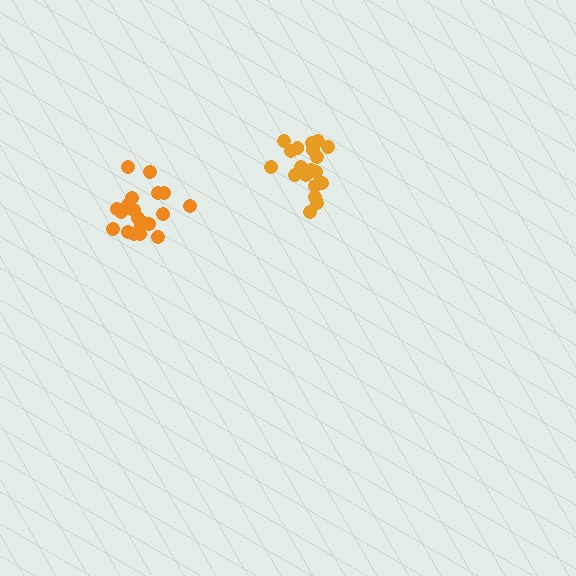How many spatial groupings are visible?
There are 2 spatial groupings.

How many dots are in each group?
Group 1: 21 dots, Group 2: 20 dots (41 total).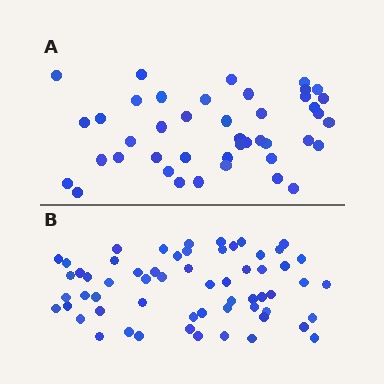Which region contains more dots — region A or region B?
Region B (the bottom region) has more dots.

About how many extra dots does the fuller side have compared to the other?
Region B has approximately 15 more dots than region A.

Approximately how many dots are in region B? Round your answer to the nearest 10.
About 60 dots.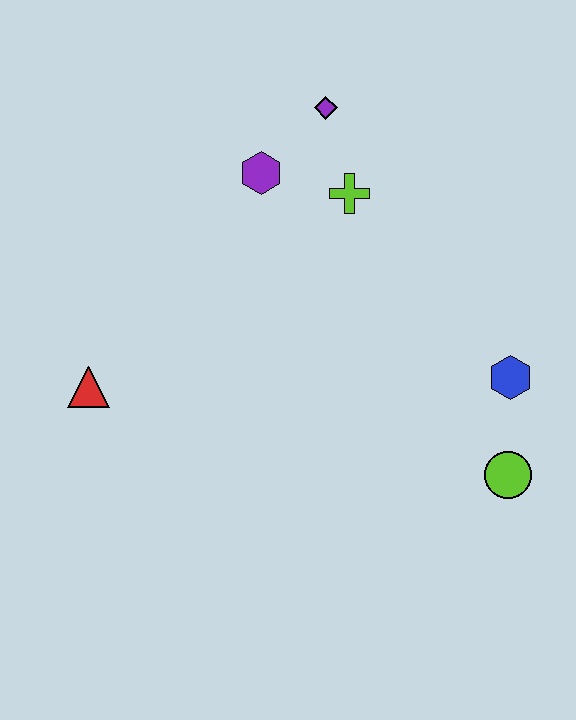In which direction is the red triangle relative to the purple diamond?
The red triangle is below the purple diamond.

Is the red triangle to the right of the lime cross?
No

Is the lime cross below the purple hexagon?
Yes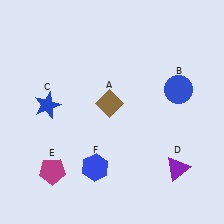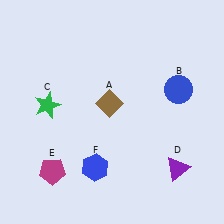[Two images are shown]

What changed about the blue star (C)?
In Image 1, C is blue. In Image 2, it changed to green.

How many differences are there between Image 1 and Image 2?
There is 1 difference between the two images.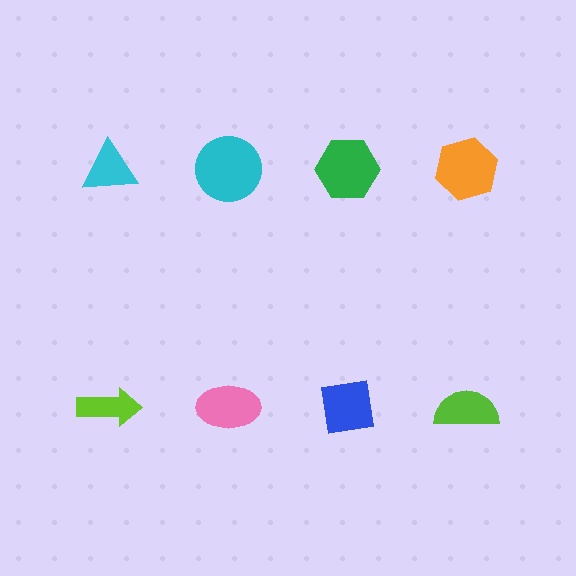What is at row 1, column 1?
A cyan triangle.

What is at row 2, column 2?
A pink ellipse.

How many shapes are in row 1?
4 shapes.